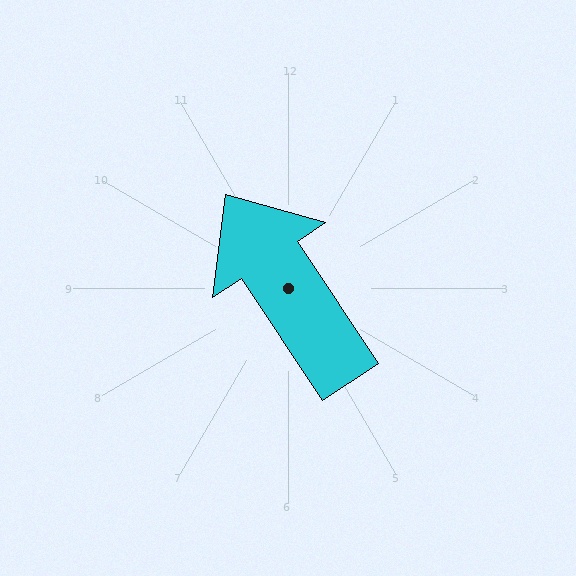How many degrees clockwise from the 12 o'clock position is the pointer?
Approximately 326 degrees.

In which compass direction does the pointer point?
Northwest.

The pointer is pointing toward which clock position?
Roughly 11 o'clock.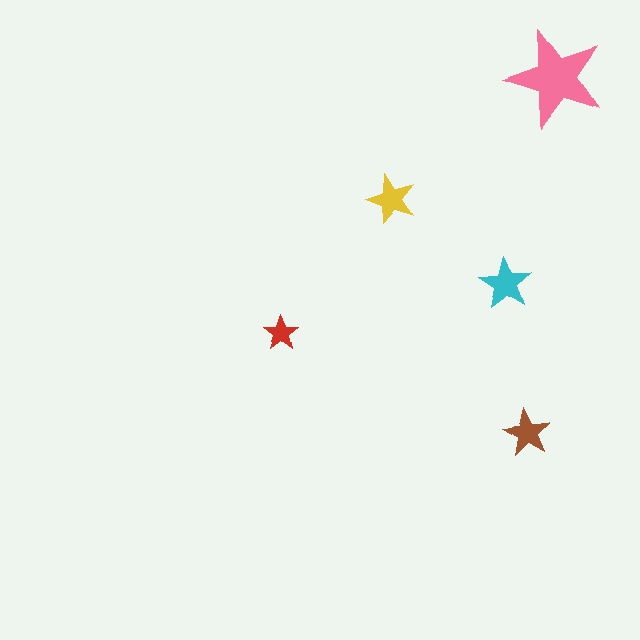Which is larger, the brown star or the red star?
The brown one.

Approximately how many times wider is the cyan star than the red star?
About 1.5 times wider.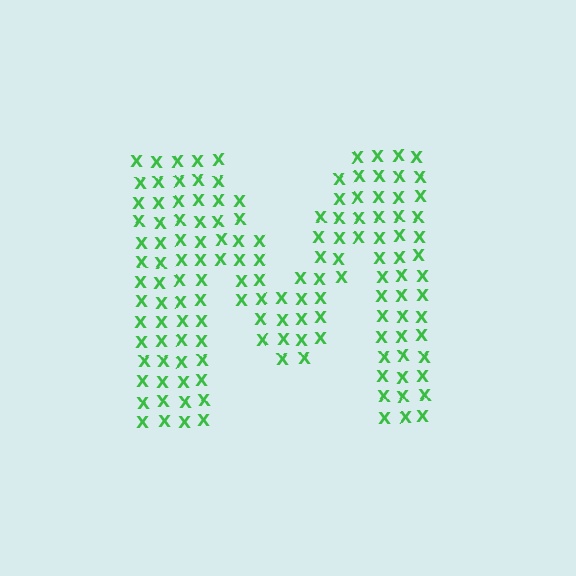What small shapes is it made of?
It is made of small letter X's.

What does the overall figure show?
The overall figure shows the letter M.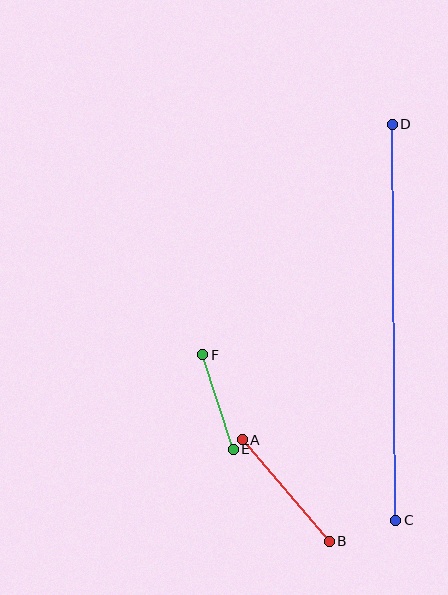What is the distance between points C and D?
The distance is approximately 396 pixels.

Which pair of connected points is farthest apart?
Points C and D are farthest apart.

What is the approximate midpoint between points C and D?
The midpoint is at approximately (394, 322) pixels.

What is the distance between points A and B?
The distance is approximately 133 pixels.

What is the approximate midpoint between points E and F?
The midpoint is at approximately (218, 402) pixels.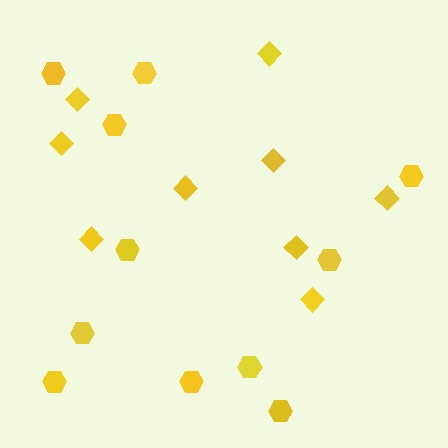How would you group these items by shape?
There are 2 groups: one group of hexagons (11) and one group of diamonds (9).